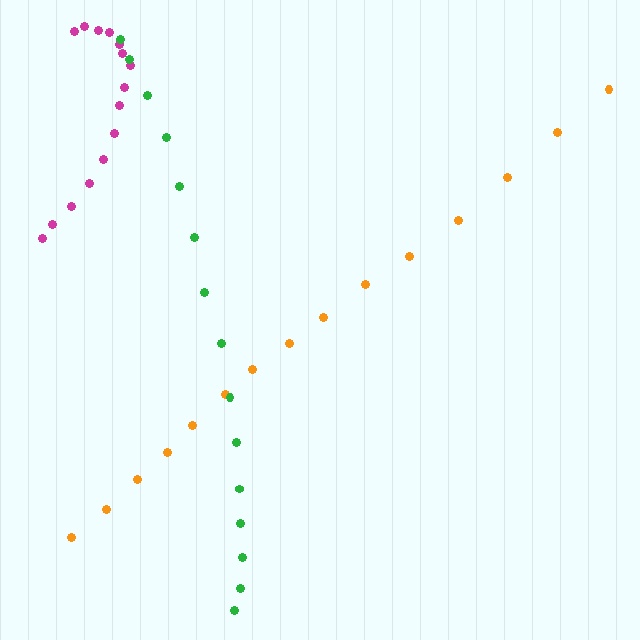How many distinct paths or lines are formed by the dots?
There are 3 distinct paths.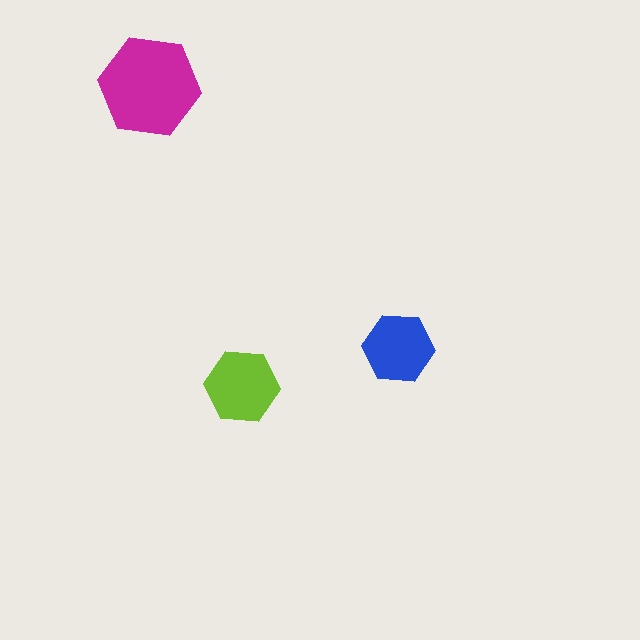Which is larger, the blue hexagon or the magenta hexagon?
The magenta one.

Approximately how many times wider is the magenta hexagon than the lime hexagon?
About 1.5 times wider.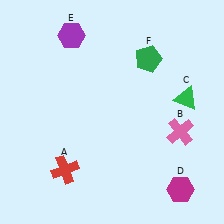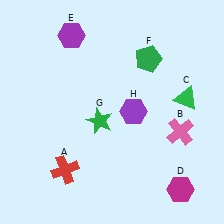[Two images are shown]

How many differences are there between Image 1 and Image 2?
There are 2 differences between the two images.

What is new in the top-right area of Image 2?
A purple hexagon (H) was added in the top-right area of Image 2.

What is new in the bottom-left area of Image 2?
A green star (G) was added in the bottom-left area of Image 2.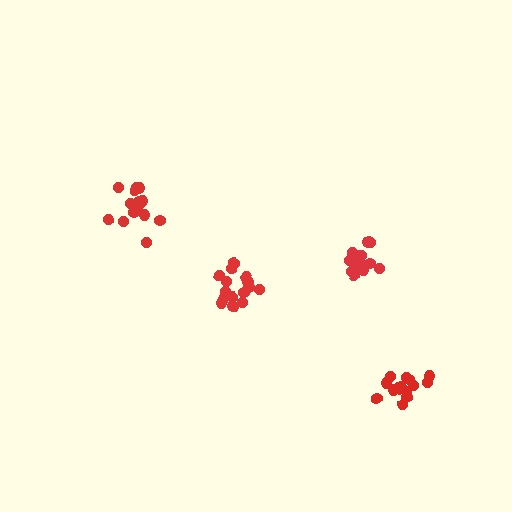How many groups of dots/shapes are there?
There are 4 groups.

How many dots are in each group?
Group 1: 14 dots, Group 2: 16 dots, Group 3: 14 dots, Group 4: 15 dots (59 total).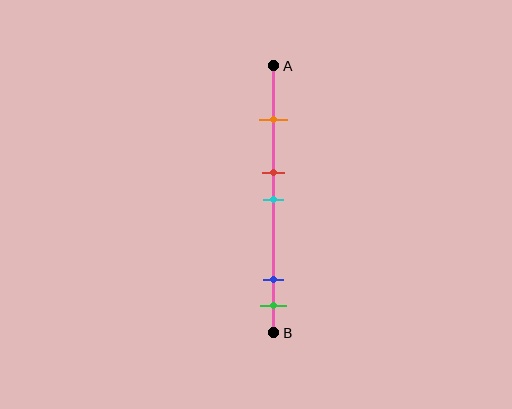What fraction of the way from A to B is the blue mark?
The blue mark is approximately 80% (0.8) of the way from A to B.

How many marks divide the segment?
There are 5 marks dividing the segment.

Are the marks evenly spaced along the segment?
No, the marks are not evenly spaced.